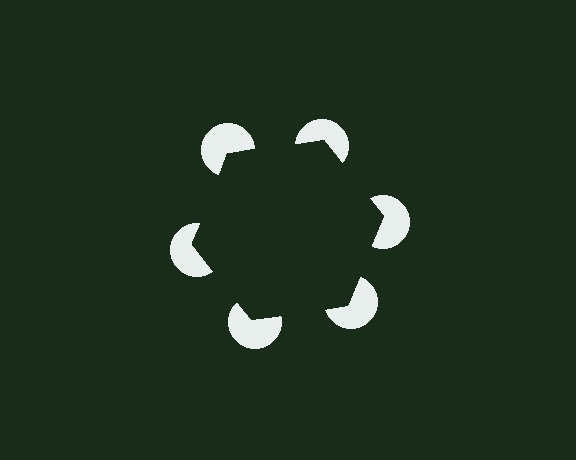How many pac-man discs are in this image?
There are 6 — one at each vertex of the illusory hexagon.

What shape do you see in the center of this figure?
An illusory hexagon — its edges are inferred from the aligned wedge cuts in the pac-man discs, not physically drawn.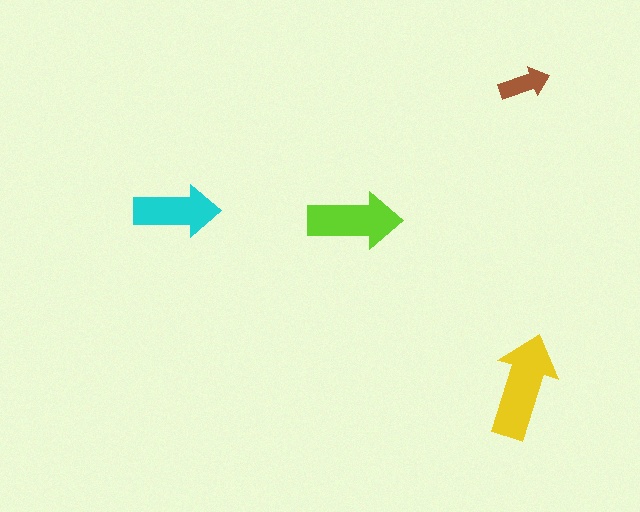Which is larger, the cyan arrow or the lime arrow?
The lime one.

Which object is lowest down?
The yellow arrow is bottommost.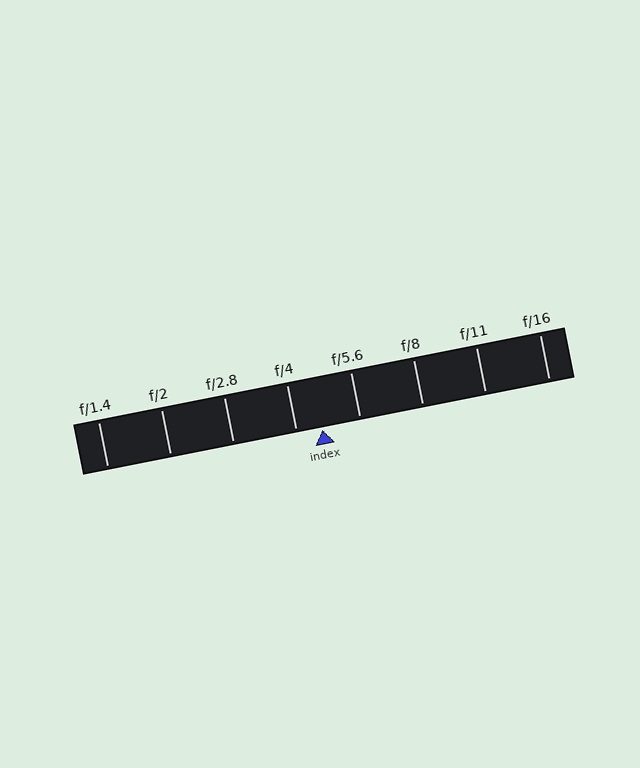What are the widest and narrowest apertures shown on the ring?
The widest aperture shown is f/1.4 and the narrowest is f/16.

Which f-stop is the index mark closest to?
The index mark is closest to f/4.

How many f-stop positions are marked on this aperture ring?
There are 8 f-stop positions marked.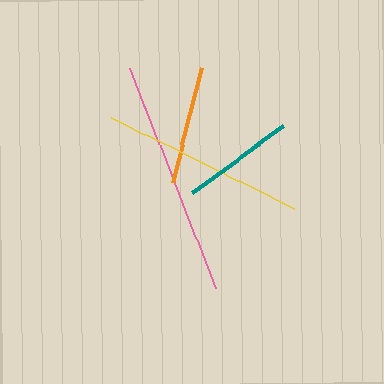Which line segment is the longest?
The pink line is the longest at approximately 237 pixels.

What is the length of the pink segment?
The pink segment is approximately 237 pixels long.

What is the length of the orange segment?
The orange segment is approximately 119 pixels long.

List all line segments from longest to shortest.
From longest to shortest: pink, yellow, orange, teal.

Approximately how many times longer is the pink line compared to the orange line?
The pink line is approximately 2.0 times the length of the orange line.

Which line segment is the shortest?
The teal line is the shortest at approximately 113 pixels.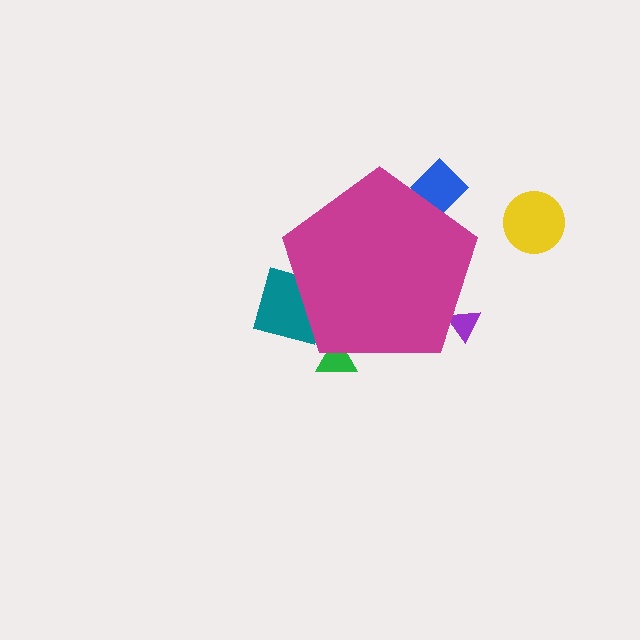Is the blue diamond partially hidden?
Yes, the blue diamond is partially hidden behind the magenta pentagon.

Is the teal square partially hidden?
Yes, the teal square is partially hidden behind the magenta pentagon.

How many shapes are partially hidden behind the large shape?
4 shapes are partially hidden.